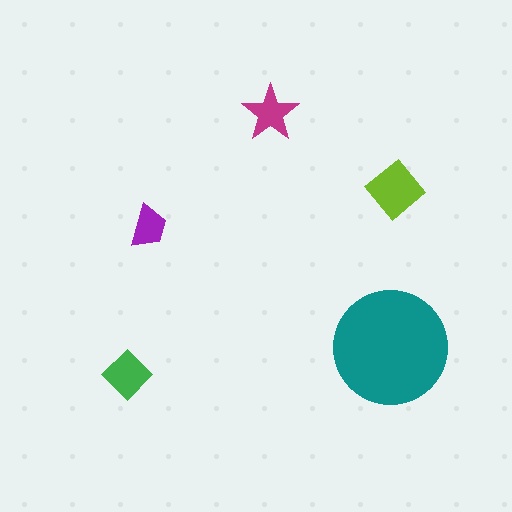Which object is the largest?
The teal circle.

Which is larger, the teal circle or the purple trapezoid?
The teal circle.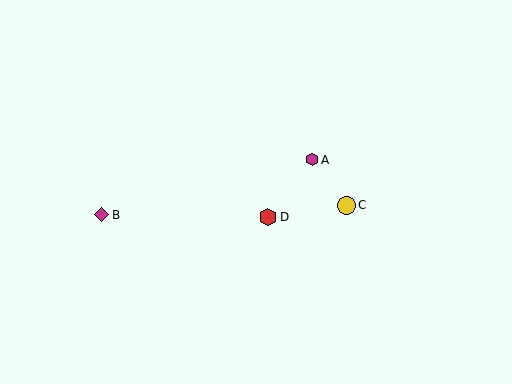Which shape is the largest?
The yellow circle (labeled C) is the largest.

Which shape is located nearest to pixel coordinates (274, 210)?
The red hexagon (labeled D) at (268, 217) is nearest to that location.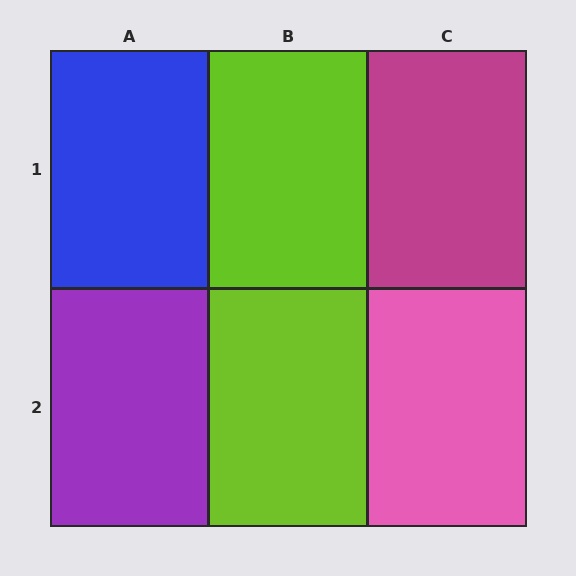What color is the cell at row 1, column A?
Blue.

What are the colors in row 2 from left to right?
Purple, lime, pink.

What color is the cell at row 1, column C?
Magenta.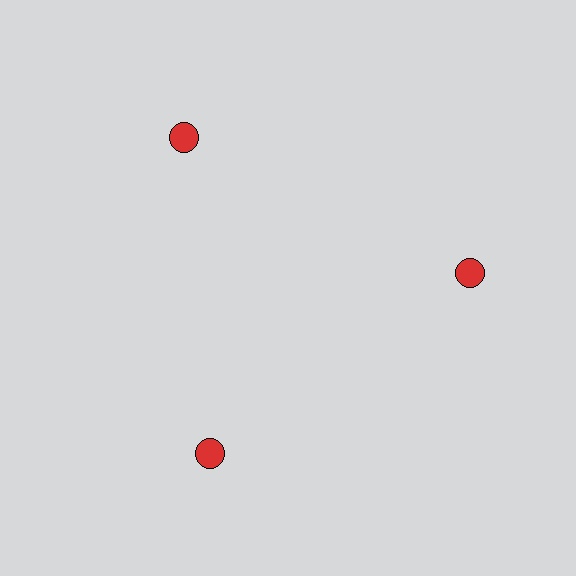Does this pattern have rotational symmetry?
Yes, this pattern has 3-fold rotational symmetry. It looks the same after rotating 120 degrees around the center.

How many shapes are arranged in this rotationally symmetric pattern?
There are 3 shapes, arranged in 3 groups of 1.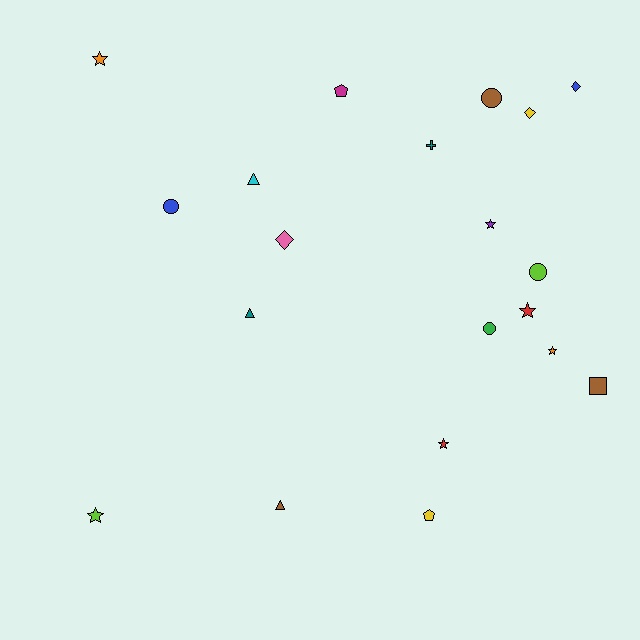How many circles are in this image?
There are 4 circles.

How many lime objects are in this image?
There are 2 lime objects.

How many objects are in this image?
There are 20 objects.